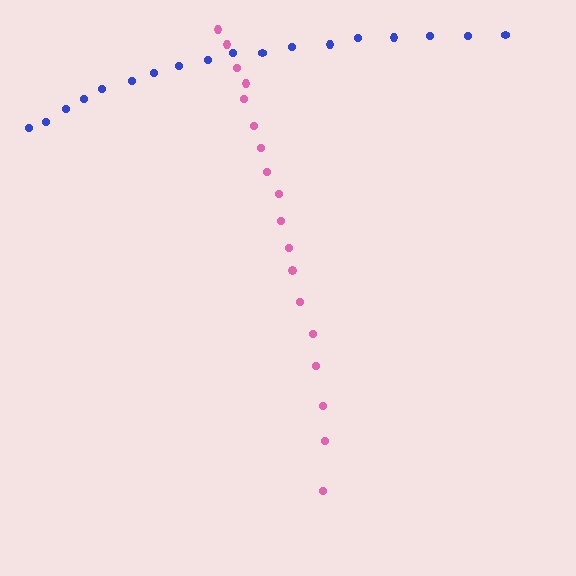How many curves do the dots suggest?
There are 2 distinct paths.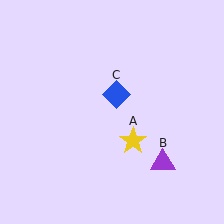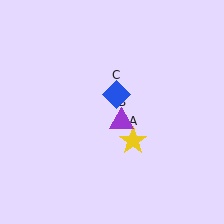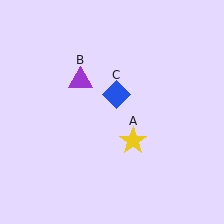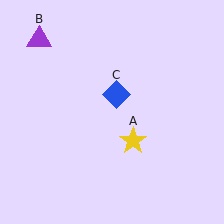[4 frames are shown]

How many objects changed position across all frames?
1 object changed position: purple triangle (object B).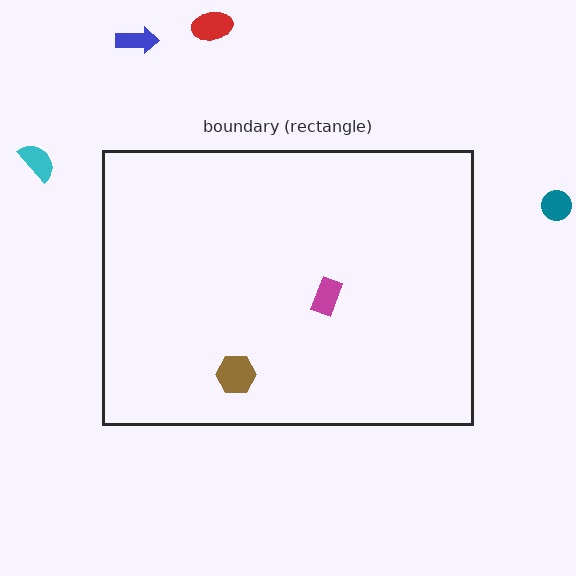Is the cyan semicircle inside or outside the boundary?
Outside.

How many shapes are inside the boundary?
2 inside, 4 outside.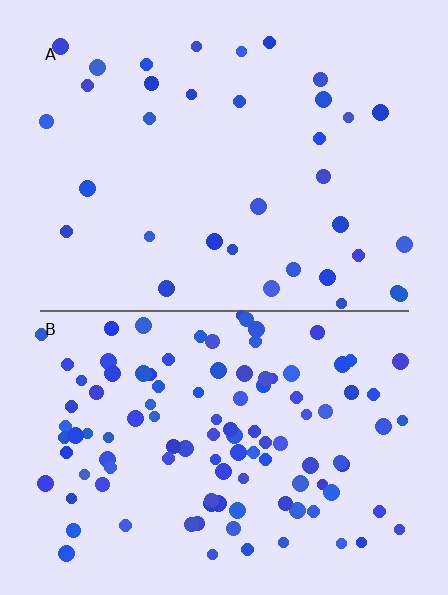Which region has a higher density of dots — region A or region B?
B (the bottom).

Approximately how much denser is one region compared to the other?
Approximately 3.1× — region B over region A.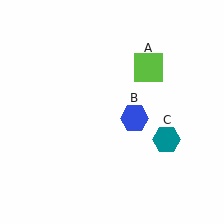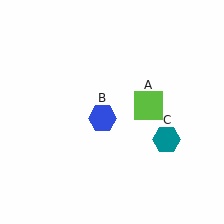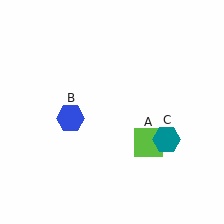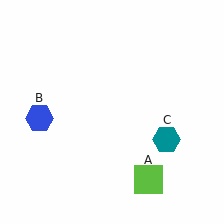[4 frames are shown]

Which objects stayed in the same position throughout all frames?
Teal hexagon (object C) remained stationary.